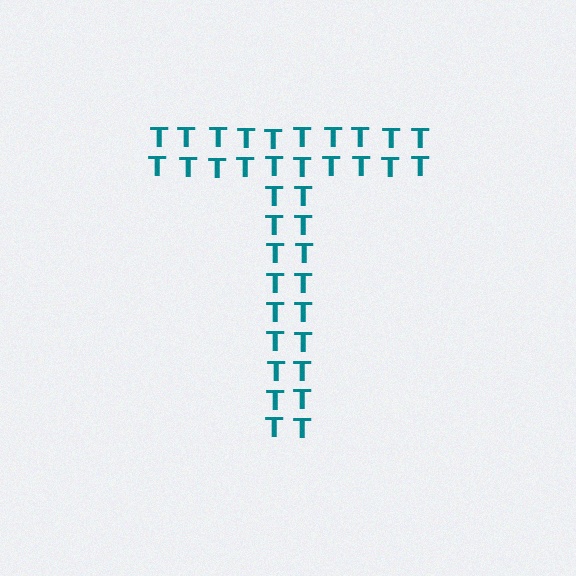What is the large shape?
The large shape is the letter T.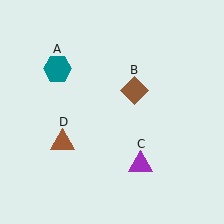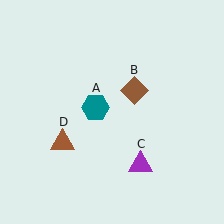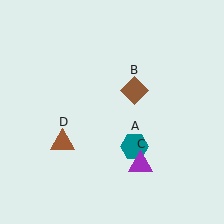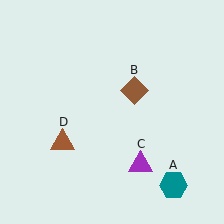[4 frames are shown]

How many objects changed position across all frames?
1 object changed position: teal hexagon (object A).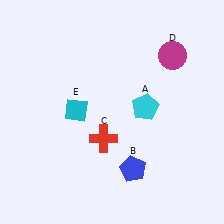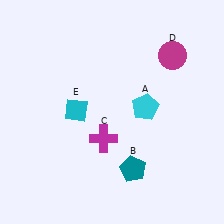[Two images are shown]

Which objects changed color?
B changed from blue to teal. C changed from red to magenta.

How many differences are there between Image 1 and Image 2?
There are 2 differences between the two images.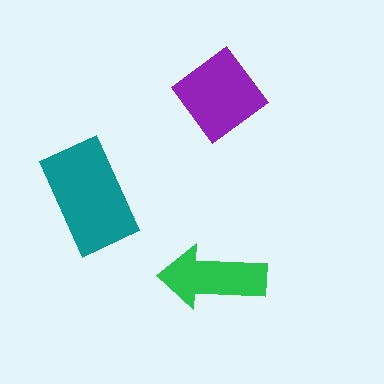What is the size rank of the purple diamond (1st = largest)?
2nd.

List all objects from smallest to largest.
The green arrow, the purple diamond, the teal rectangle.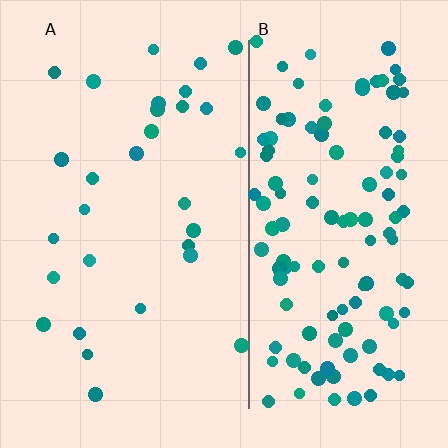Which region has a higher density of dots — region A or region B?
B (the right).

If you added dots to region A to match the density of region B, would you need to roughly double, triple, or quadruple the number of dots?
Approximately quadruple.